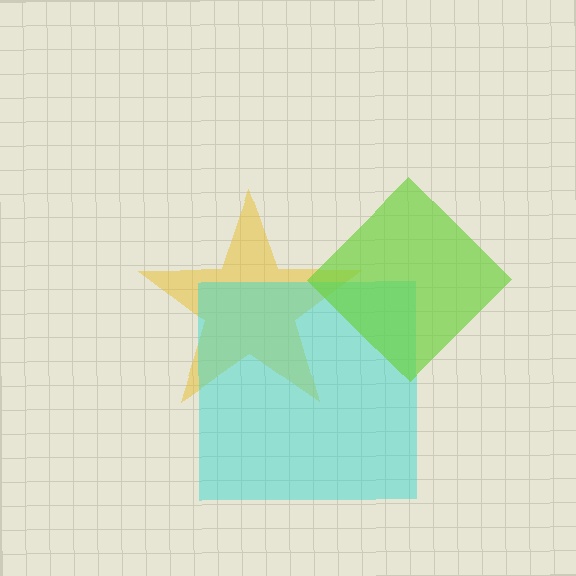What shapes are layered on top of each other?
The layered shapes are: a yellow star, a cyan square, a lime diamond.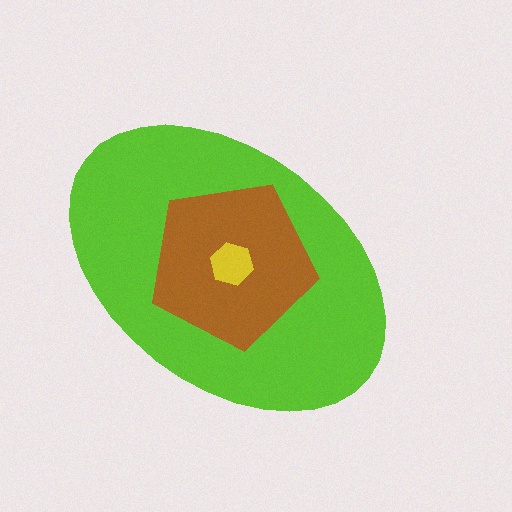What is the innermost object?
The yellow hexagon.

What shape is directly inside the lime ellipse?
The brown pentagon.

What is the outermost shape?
The lime ellipse.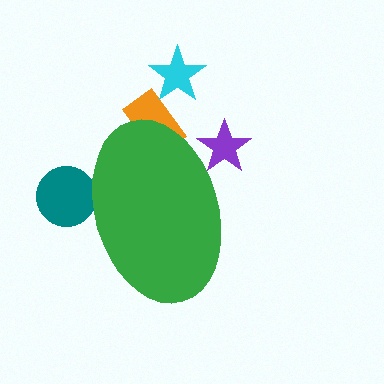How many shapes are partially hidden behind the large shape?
3 shapes are partially hidden.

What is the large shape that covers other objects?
A green ellipse.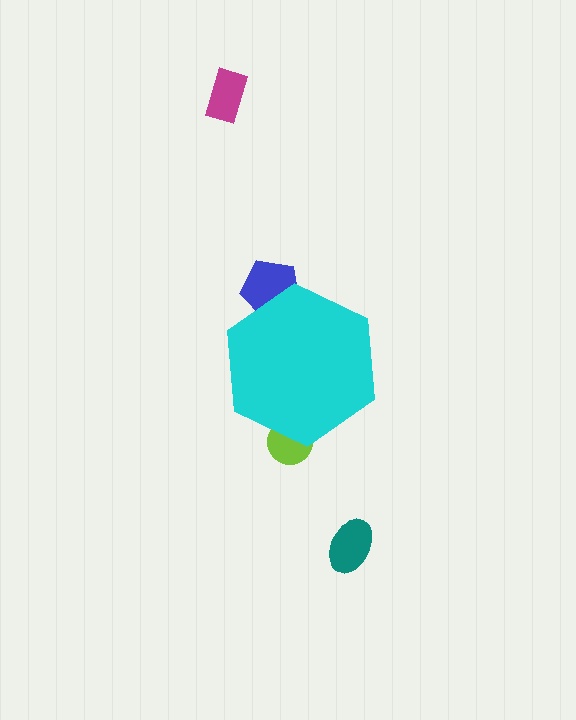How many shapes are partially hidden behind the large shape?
2 shapes are partially hidden.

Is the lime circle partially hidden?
Yes, the lime circle is partially hidden behind the cyan hexagon.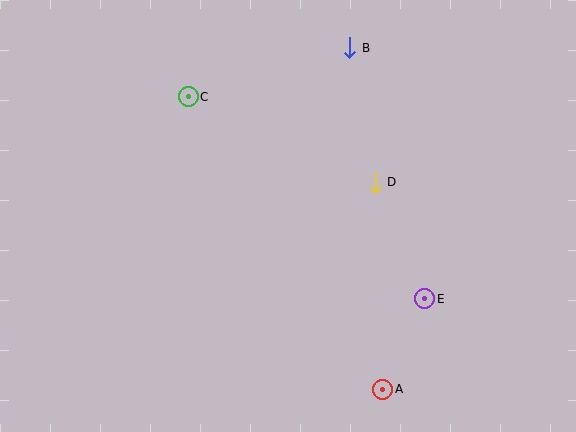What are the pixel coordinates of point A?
Point A is at (383, 389).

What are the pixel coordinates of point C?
Point C is at (188, 97).